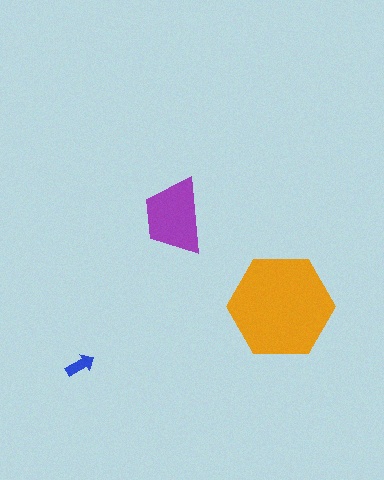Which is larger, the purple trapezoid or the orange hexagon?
The orange hexagon.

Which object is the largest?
The orange hexagon.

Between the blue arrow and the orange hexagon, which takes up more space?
The orange hexagon.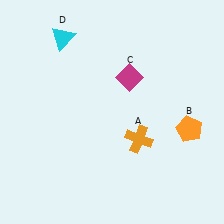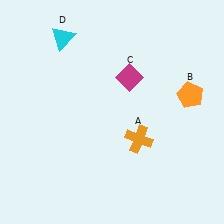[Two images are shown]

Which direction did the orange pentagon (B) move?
The orange pentagon (B) moved up.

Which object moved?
The orange pentagon (B) moved up.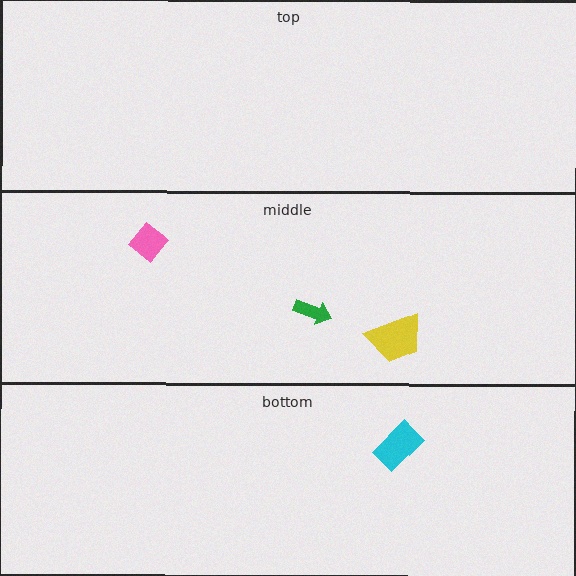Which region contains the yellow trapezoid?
The middle region.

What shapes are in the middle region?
The green arrow, the yellow trapezoid, the pink diamond.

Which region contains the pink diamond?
The middle region.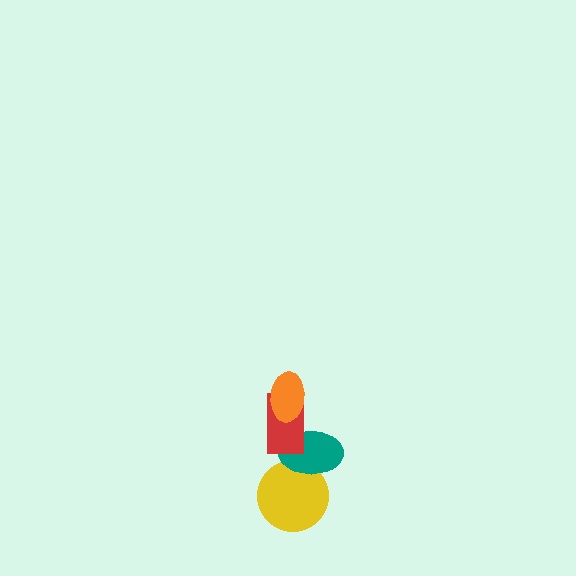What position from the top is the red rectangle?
The red rectangle is 2nd from the top.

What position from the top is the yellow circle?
The yellow circle is 4th from the top.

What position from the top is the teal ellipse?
The teal ellipse is 3rd from the top.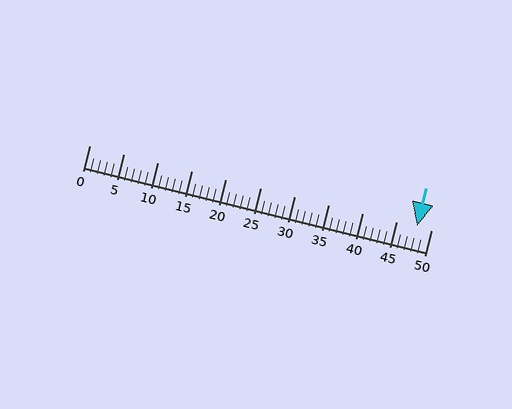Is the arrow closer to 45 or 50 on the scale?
The arrow is closer to 50.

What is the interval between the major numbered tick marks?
The major tick marks are spaced 5 units apart.